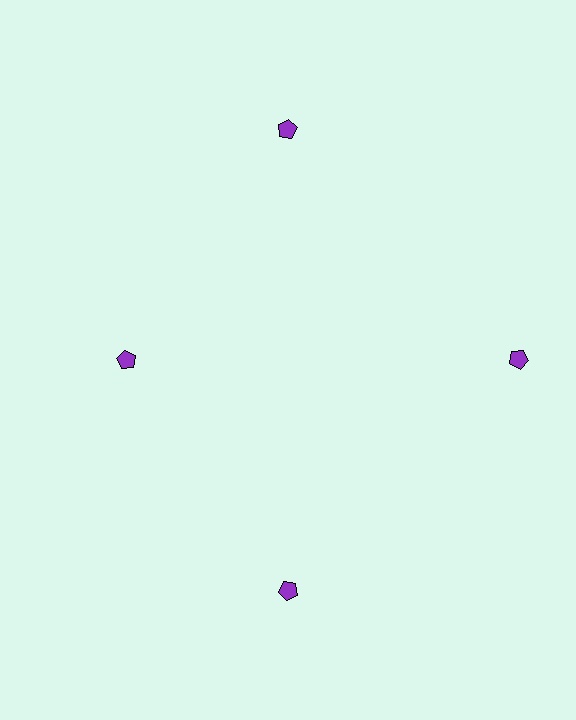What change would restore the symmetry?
The symmetry would be restored by moving it outward, back onto the ring so that all 4 pentagons sit at equal angles and equal distance from the center.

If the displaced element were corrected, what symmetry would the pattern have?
It would have 4-fold rotational symmetry — the pattern would map onto itself every 90 degrees.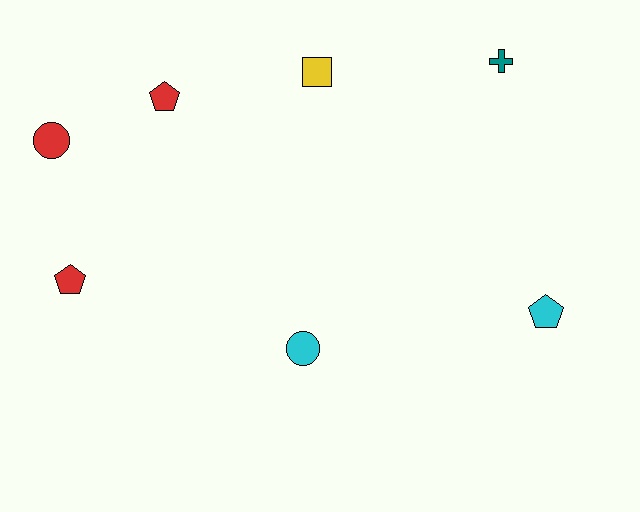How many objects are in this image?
There are 7 objects.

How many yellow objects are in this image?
There is 1 yellow object.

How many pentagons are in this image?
There are 3 pentagons.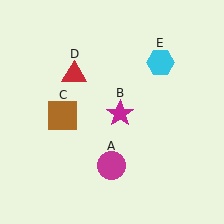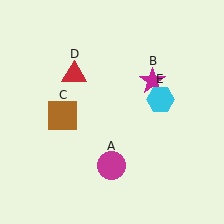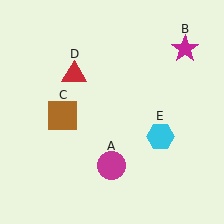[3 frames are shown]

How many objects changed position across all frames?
2 objects changed position: magenta star (object B), cyan hexagon (object E).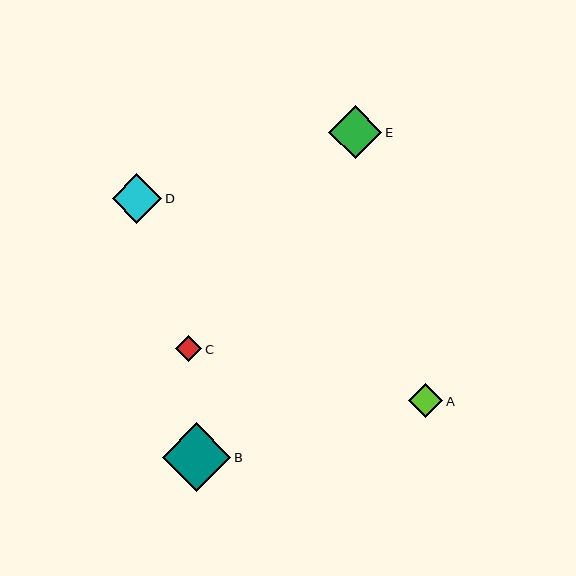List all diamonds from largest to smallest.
From largest to smallest: B, E, D, A, C.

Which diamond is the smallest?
Diamond C is the smallest with a size of approximately 26 pixels.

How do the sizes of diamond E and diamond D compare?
Diamond E and diamond D are approximately the same size.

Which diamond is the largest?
Diamond B is the largest with a size of approximately 68 pixels.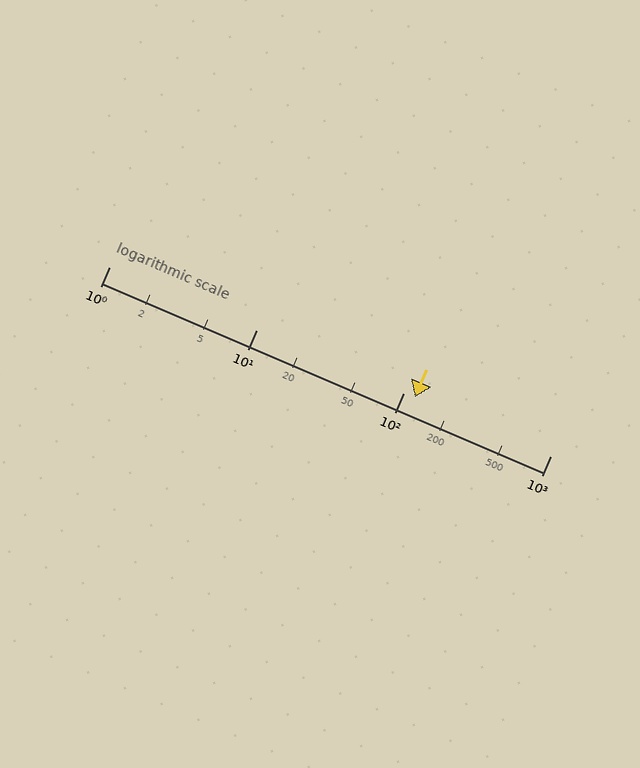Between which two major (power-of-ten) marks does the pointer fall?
The pointer is between 100 and 1000.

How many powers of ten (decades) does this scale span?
The scale spans 3 decades, from 1 to 1000.